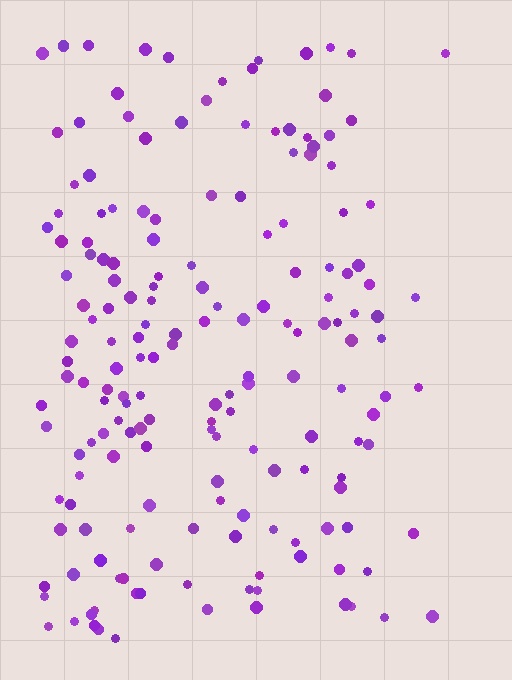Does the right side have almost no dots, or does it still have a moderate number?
Still a moderate number, just noticeably fewer than the left.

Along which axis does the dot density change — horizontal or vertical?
Horizontal.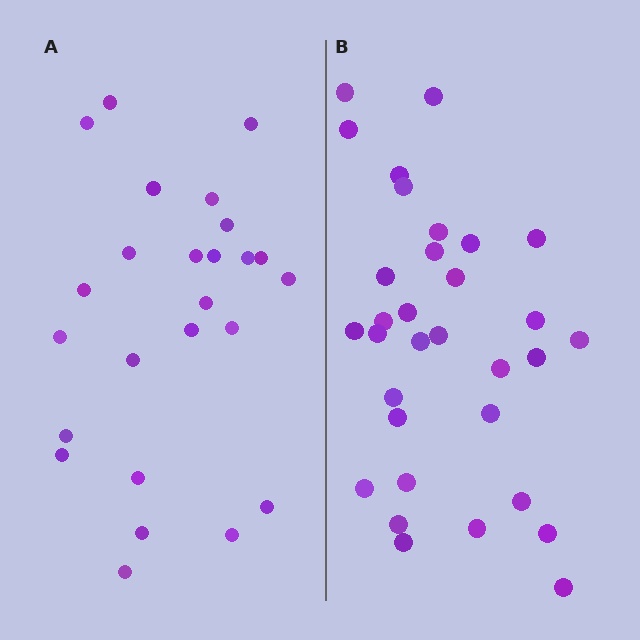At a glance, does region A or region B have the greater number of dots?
Region B (the right region) has more dots.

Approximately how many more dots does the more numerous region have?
Region B has roughly 8 or so more dots than region A.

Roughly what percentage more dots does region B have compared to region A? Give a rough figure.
About 30% more.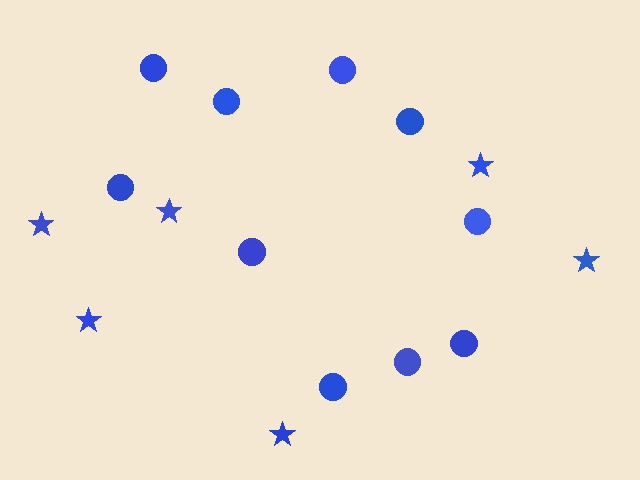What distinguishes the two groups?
There are 2 groups: one group of circles (10) and one group of stars (6).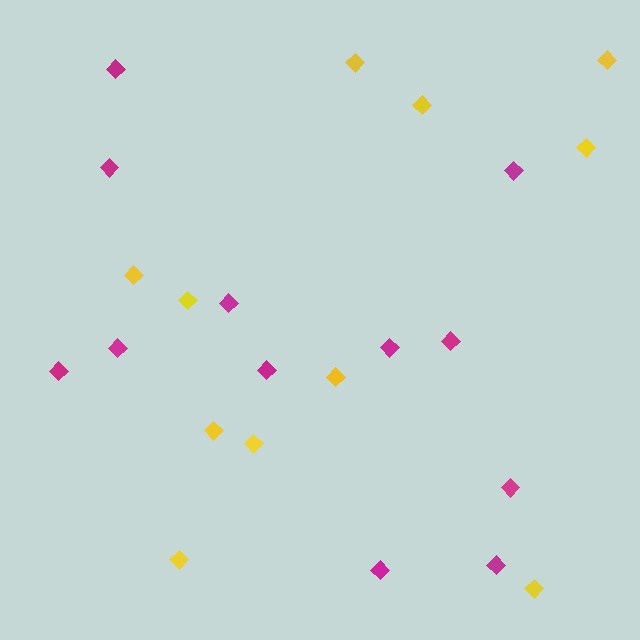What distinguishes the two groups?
There are 2 groups: one group of yellow diamonds (11) and one group of magenta diamonds (12).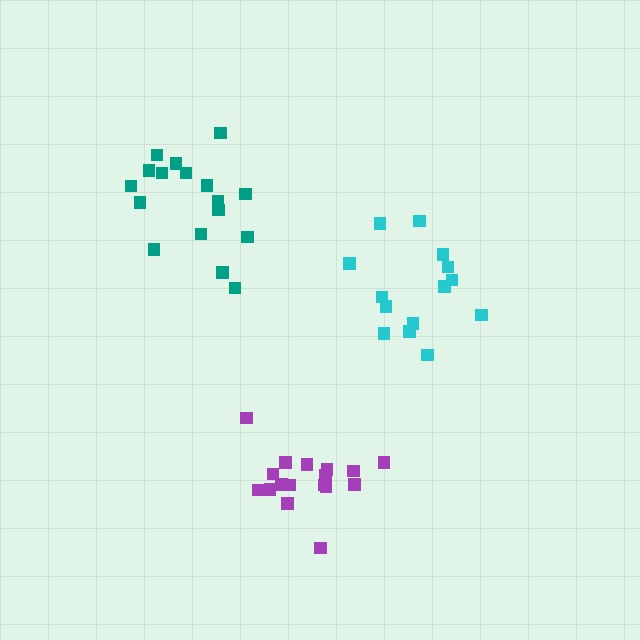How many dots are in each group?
Group 1: 14 dots, Group 2: 17 dots, Group 3: 17 dots (48 total).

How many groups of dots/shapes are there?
There are 3 groups.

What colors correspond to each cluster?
The clusters are colored: cyan, teal, purple.